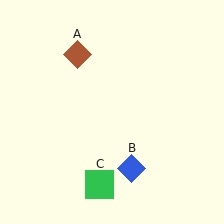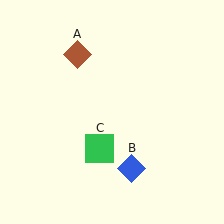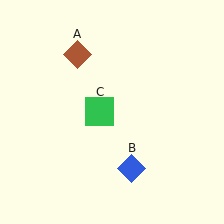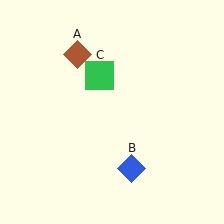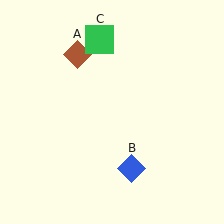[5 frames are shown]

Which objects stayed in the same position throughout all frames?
Brown diamond (object A) and blue diamond (object B) remained stationary.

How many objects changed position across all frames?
1 object changed position: green square (object C).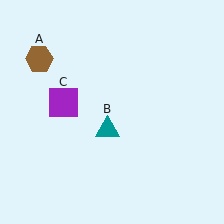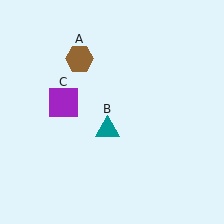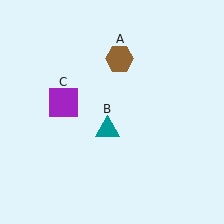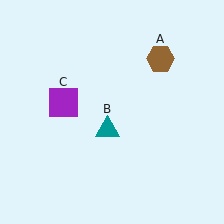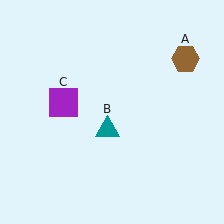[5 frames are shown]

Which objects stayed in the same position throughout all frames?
Teal triangle (object B) and purple square (object C) remained stationary.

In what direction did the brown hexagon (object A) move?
The brown hexagon (object A) moved right.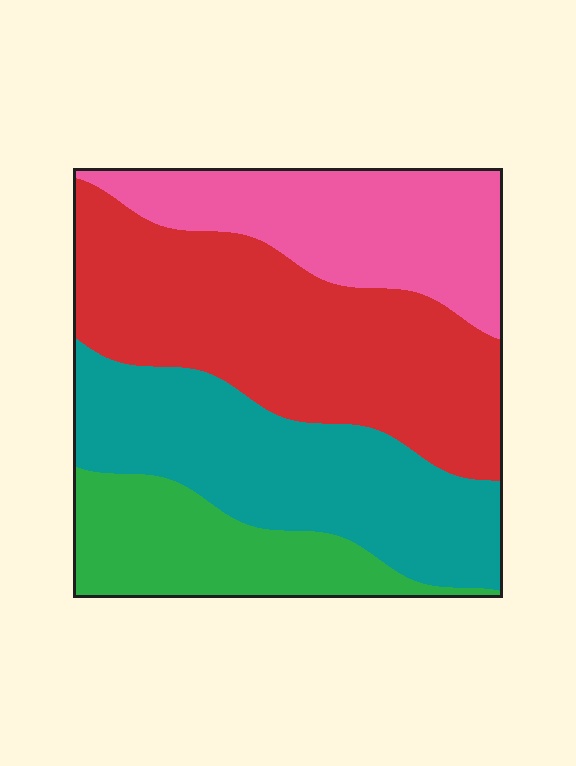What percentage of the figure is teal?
Teal takes up between a quarter and a half of the figure.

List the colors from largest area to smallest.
From largest to smallest: red, teal, pink, green.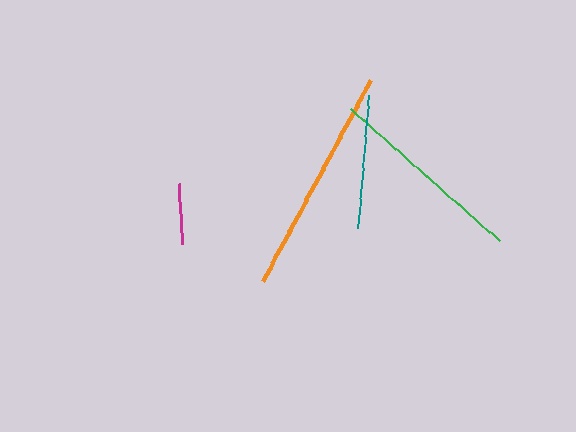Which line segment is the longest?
The orange line is the longest at approximately 228 pixels.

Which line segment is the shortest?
The magenta line is the shortest at approximately 61 pixels.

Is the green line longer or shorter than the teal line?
The green line is longer than the teal line.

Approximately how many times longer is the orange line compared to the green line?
The orange line is approximately 1.1 times the length of the green line.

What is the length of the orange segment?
The orange segment is approximately 228 pixels long.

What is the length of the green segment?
The green segment is approximately 199 pixels long.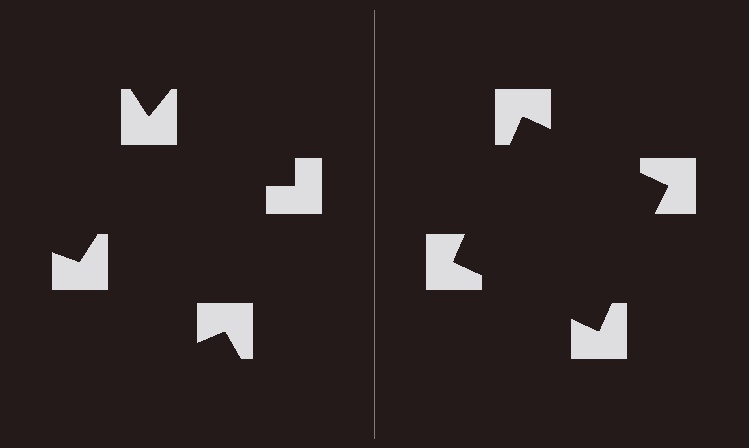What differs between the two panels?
The notched squares are positioned identically on both sides; only the wedge orientations differ. On the right they align to a square; on the left they are misaligned.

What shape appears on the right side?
An illusory square.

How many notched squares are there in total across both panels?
8 — 4 on each side.